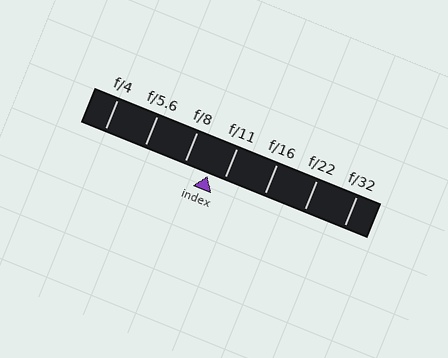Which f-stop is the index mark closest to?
The index mark is closest to f/11.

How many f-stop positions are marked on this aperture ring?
There are 7 f-stop positions marked.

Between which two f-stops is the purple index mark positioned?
The index mark is between f/8 and f/11.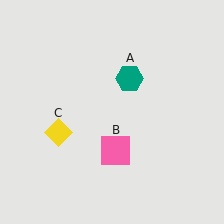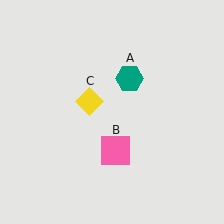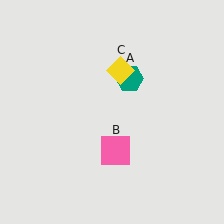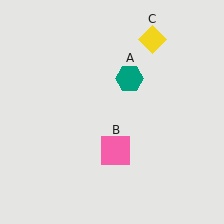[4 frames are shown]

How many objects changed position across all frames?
1 object changed position: yellow diamond (object C).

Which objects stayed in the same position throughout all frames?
Teal hexagon (object A) and pink square (object B) remained stationary.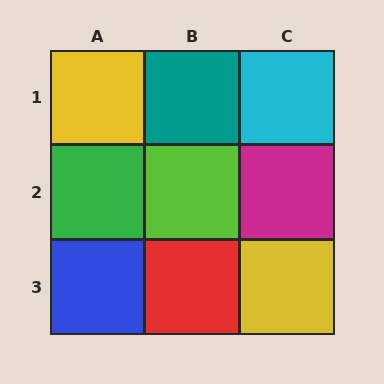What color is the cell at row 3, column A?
Blue.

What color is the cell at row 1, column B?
Teal.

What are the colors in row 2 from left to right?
Green, lime, magenta.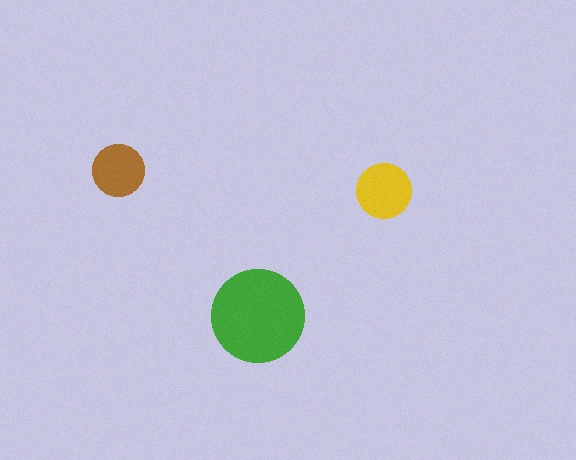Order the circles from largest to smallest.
the green one, the yellow one, the brown one.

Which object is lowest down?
The green circle is bottommost.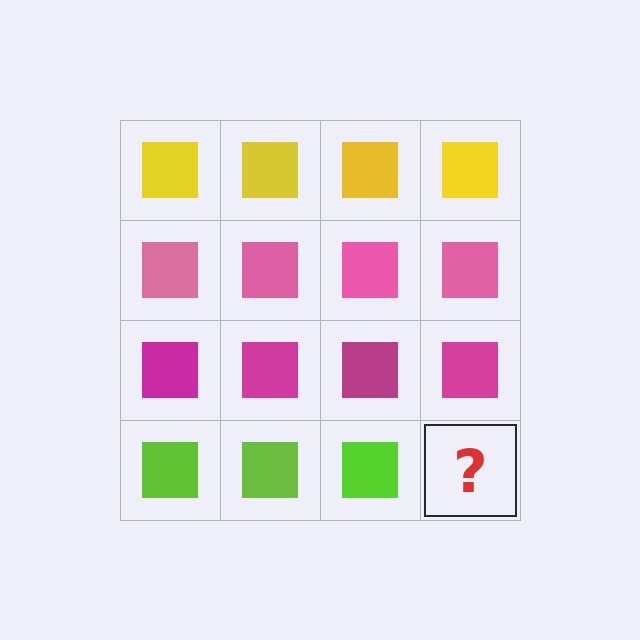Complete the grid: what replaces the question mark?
The question mark should be replaced with a lime square.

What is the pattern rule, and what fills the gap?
The rule is that each row has a consistent color. The gap should be filled with a lime square.